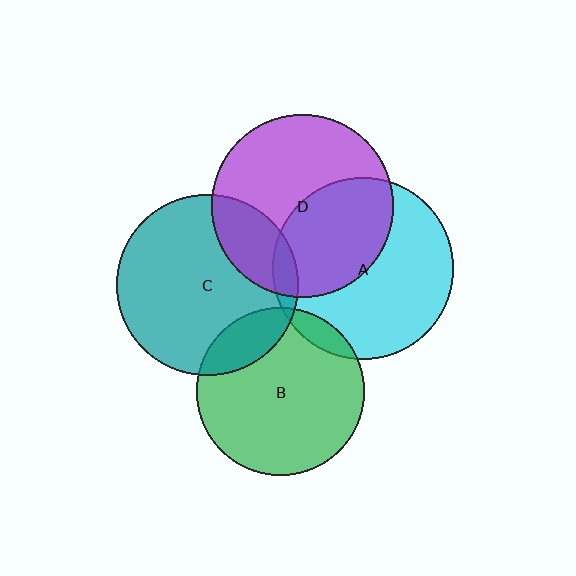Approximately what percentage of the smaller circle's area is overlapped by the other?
Approximately 5%.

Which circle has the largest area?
Circle D (purple).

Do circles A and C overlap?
Yes.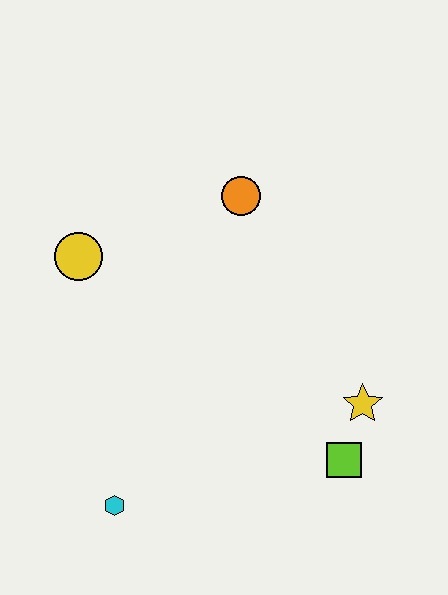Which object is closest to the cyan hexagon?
The lime square is closest to the cyan hexagon.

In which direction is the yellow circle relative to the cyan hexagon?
The yellow circle is above the cyan hexagon.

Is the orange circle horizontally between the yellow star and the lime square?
No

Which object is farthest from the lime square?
The yellow circle is farthest from the lime square.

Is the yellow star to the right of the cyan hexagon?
Yes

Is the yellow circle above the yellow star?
Yes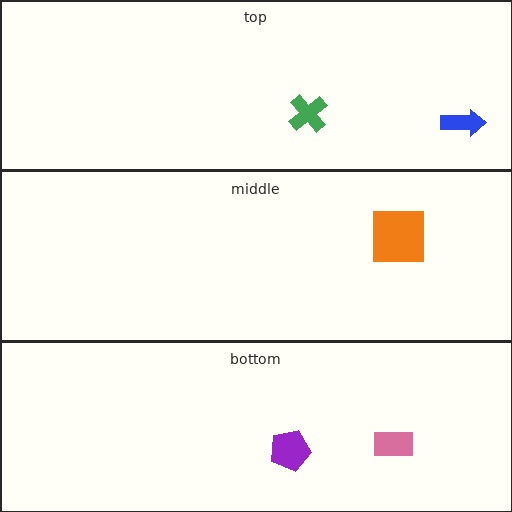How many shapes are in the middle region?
1.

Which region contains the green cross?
The top region.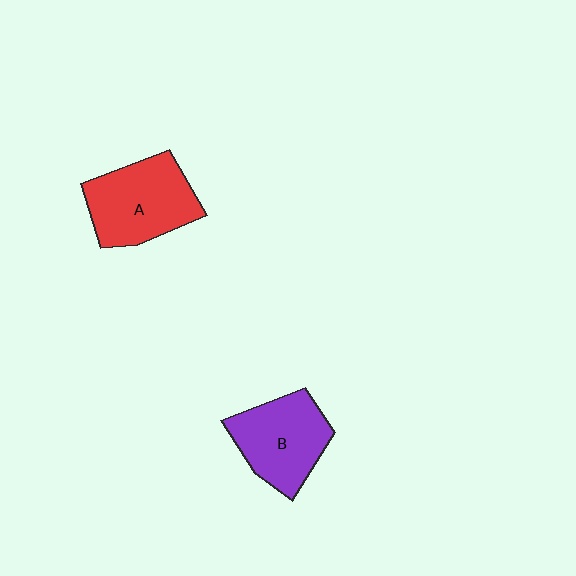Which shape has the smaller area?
Shape B (purple).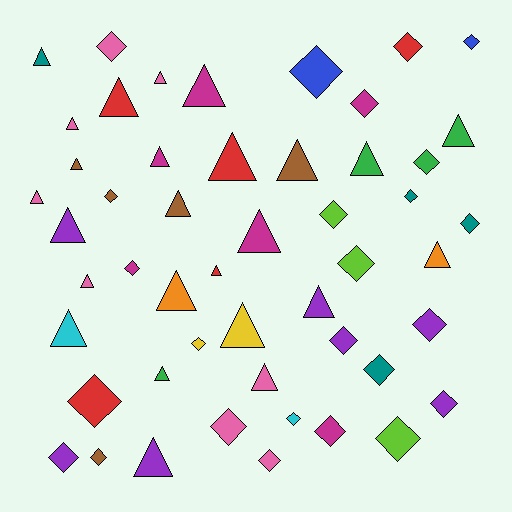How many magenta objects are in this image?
There are 6 magenta objects.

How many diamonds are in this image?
There are 25 diamonds.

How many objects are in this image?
There are 50 objects.